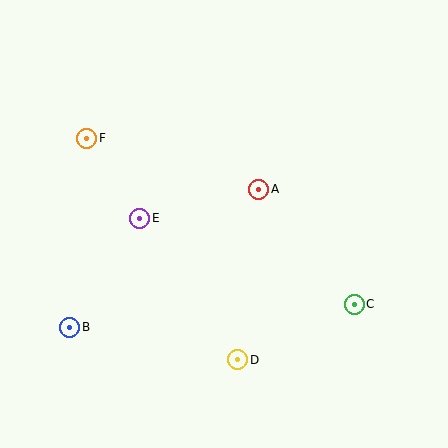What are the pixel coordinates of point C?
Point C is at (354, 304).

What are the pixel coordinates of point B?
Point B is at (70, 327).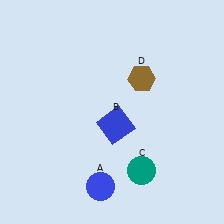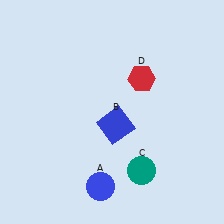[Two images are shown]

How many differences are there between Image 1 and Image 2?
There is 1 difference between the two images.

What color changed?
The hexagon (D) changed from brown in Image 1 to red in Image 2.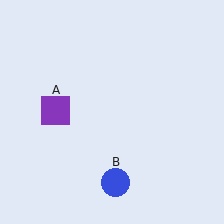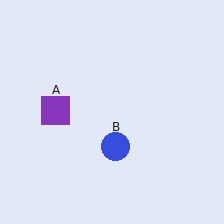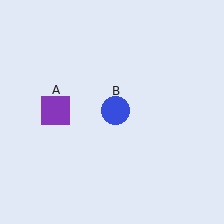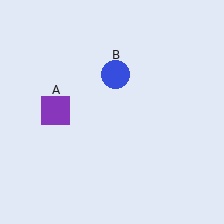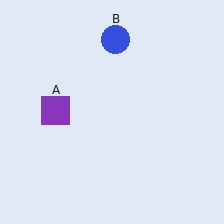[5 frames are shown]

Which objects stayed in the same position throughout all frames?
Purple square (object A) remained stationary.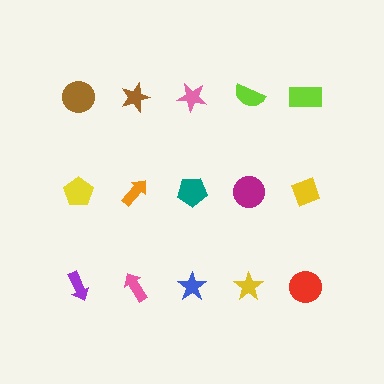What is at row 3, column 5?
A red circle.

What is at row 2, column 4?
A magenta circle.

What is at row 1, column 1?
A brown circle.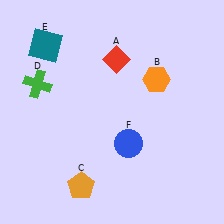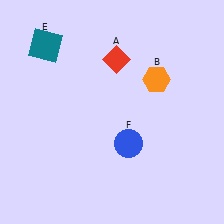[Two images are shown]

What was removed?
The green cross (D), the orange pentagon (C) were removed in Image 2.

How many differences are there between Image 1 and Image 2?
There are 2 differences between the two images.